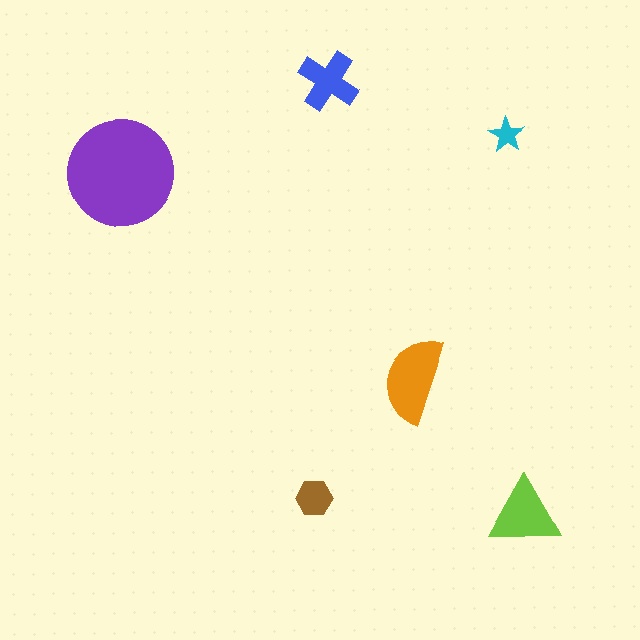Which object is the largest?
The purple circle.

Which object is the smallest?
The cyan star.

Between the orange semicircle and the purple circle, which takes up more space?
The purple circle.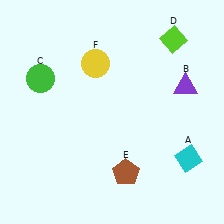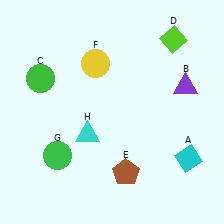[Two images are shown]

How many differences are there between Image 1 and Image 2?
There are 2 differences between the two images.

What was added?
A green circle (G), a cyan triangle (H) were added in Image 2.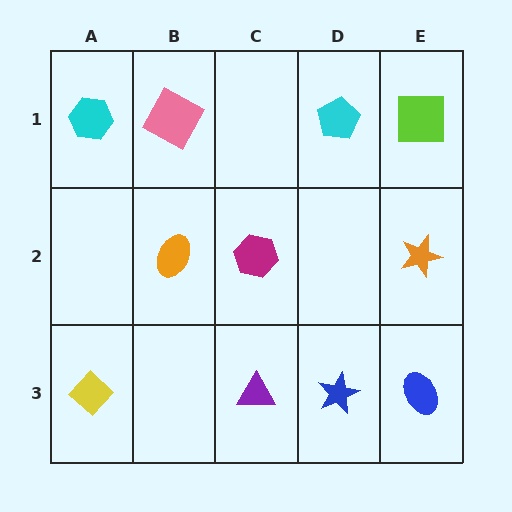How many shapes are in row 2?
3 shapes.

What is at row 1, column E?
A lime square.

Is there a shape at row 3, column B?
No, that cell is empty.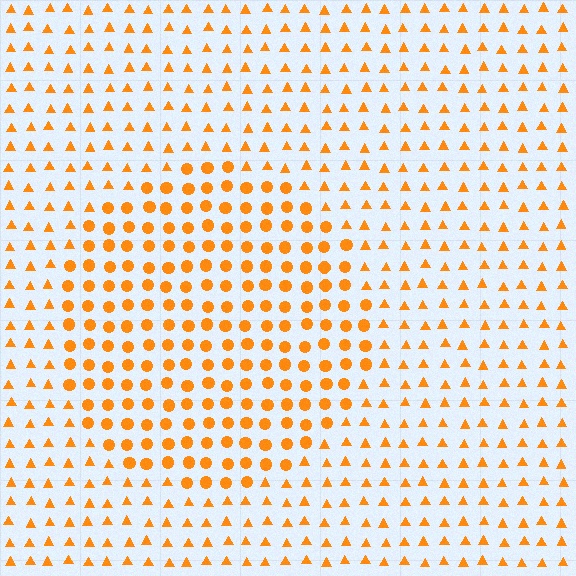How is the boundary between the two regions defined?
The boundary is defined by a change in element shape: circles inside vs. triangles outside. All elements share the same color and spacing.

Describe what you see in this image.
The image is filled with small orange elements arranged in a uniform grid. A circle-shaped region contains circles, while the surrounding area contains triangles. The boundary is defined purely by the change in element shape.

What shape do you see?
I see a circle.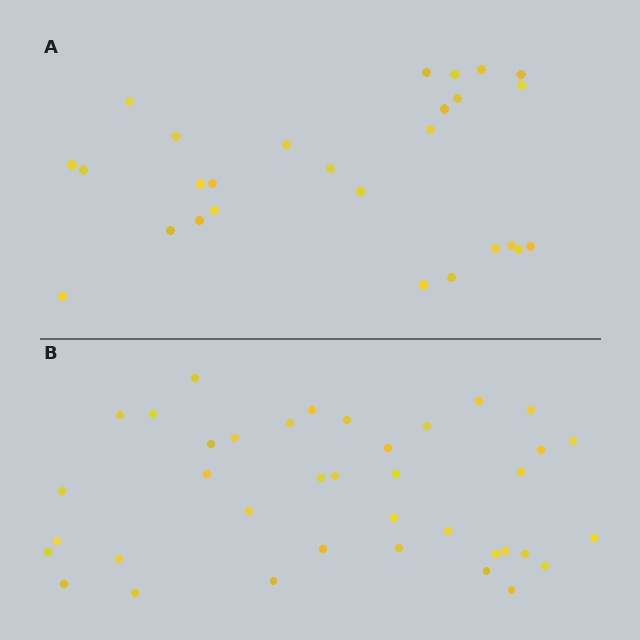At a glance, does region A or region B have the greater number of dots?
Region B (the bottom region) has more dots.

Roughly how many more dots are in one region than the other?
Region B has roughly 12 or so more dots than region A.